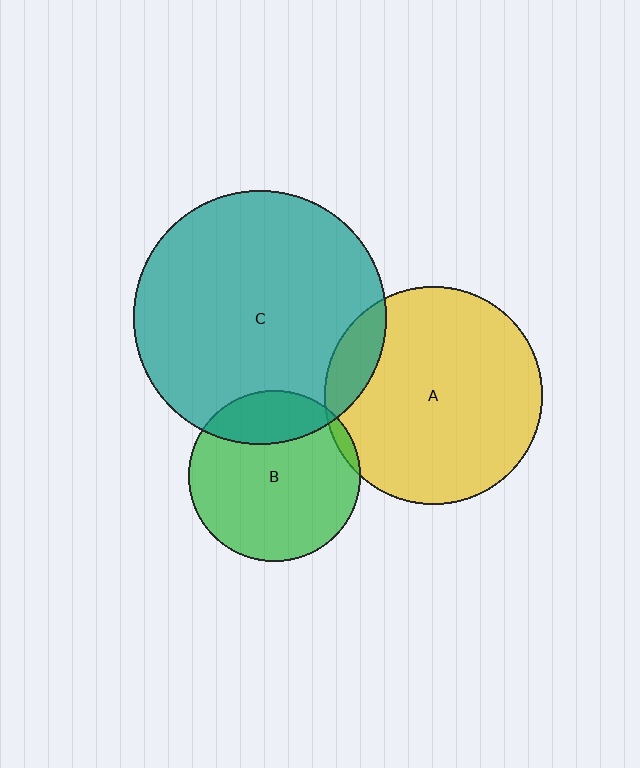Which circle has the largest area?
Circle C (teal).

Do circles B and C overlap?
Yes.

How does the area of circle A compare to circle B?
Approximately 1.6 times.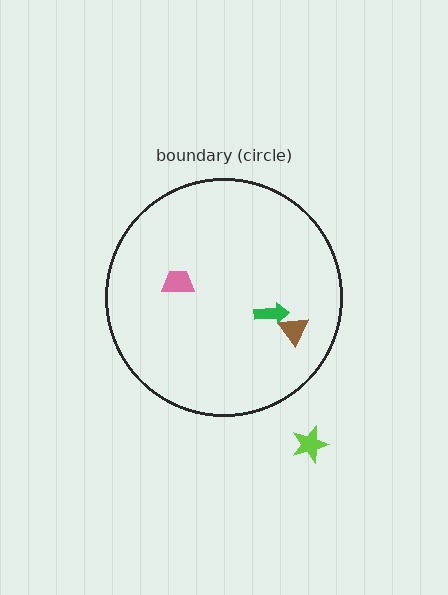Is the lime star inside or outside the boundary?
Outside.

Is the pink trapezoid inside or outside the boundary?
Inside.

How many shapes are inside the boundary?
3 inside, 1 outside.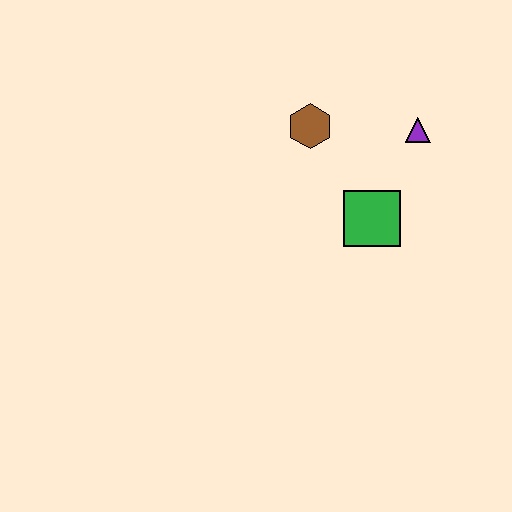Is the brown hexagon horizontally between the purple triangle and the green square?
No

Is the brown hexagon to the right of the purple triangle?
No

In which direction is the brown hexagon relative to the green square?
The brown hexagon is above the green square.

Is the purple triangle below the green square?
No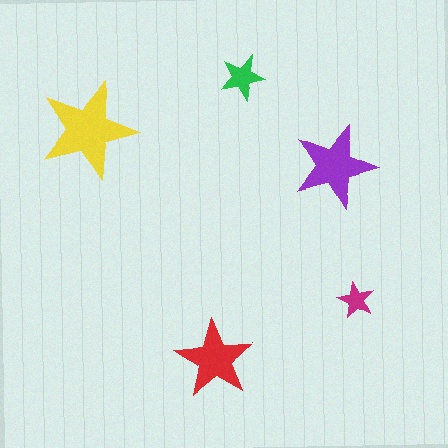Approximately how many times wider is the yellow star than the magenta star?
About 2.5 times wider.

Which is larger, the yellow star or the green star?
The yellow one.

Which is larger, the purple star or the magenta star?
The purple one.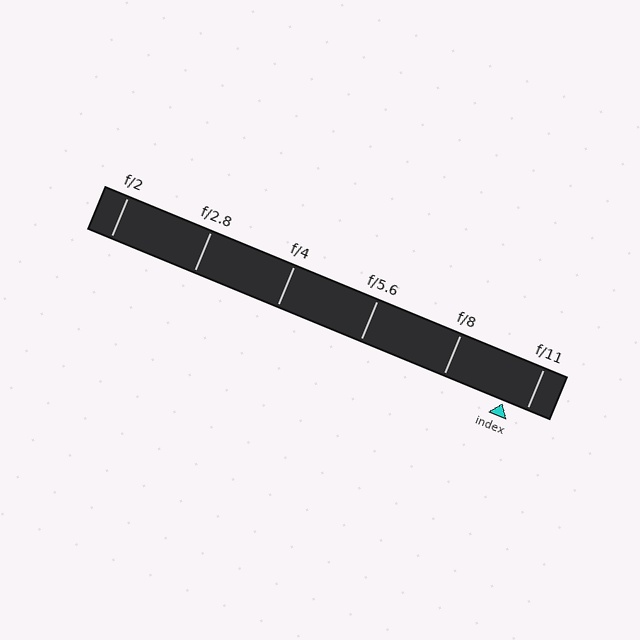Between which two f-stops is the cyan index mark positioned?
The index mark is between f/8 and f/11.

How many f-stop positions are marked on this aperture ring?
There are 6 f-stop positions marked.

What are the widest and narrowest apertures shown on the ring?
The widest aperture shown is f/2 and the narrowest is f/11.